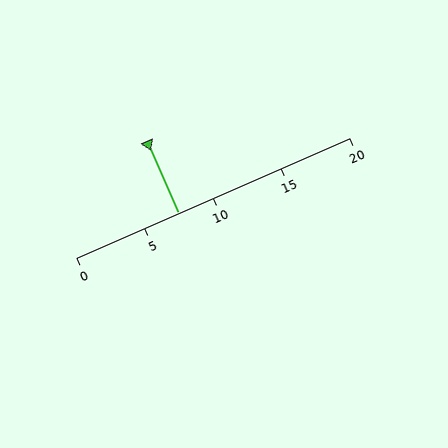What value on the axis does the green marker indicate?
The marker indicates approximately 7.5.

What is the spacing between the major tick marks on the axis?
The major ticks are spaced 5 apart.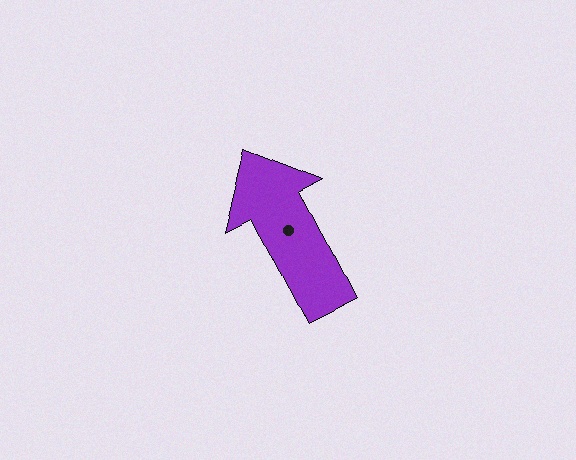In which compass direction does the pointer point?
Northwest.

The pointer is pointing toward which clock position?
Roughly 11 o'clock.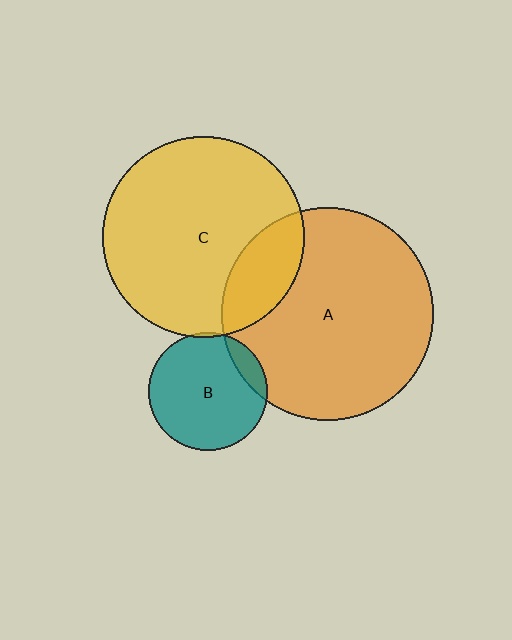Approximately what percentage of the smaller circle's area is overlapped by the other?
Approximately 5%.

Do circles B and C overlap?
Yes.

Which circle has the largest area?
Circle A (orange).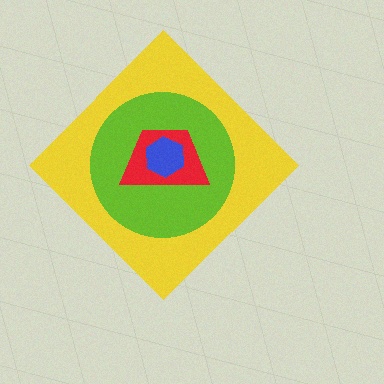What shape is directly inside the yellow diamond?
The lime circle.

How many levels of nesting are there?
4.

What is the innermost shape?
The blue hexagon.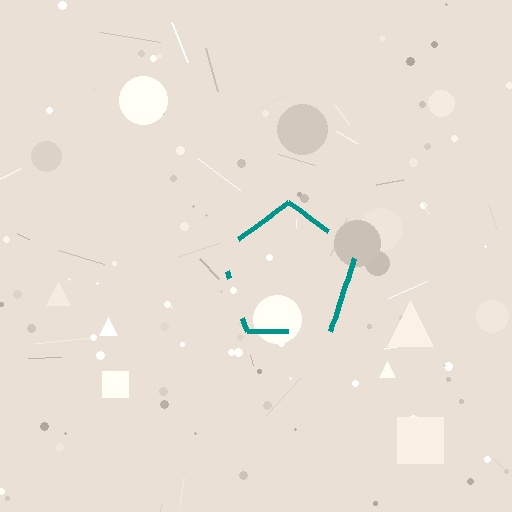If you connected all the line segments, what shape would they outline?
They would outline a pentagon.